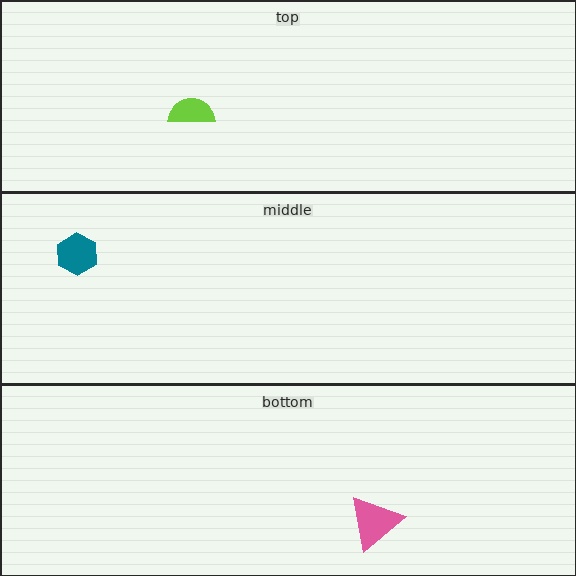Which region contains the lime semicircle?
The top region.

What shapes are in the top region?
The lime semicircle.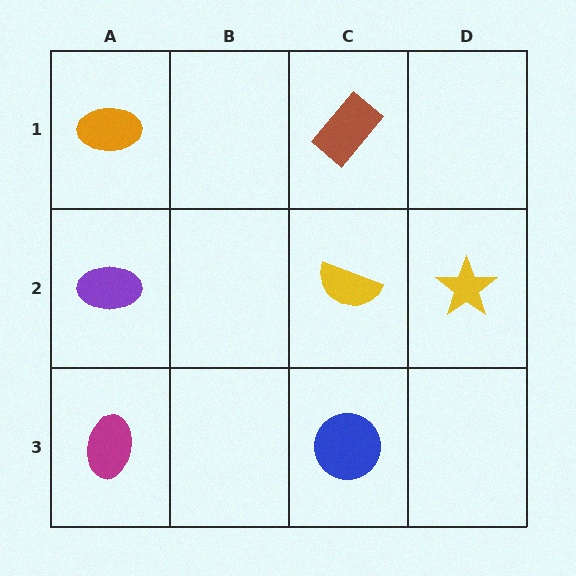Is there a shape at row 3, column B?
No, that cell is empty.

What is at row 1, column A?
An orange ellipse.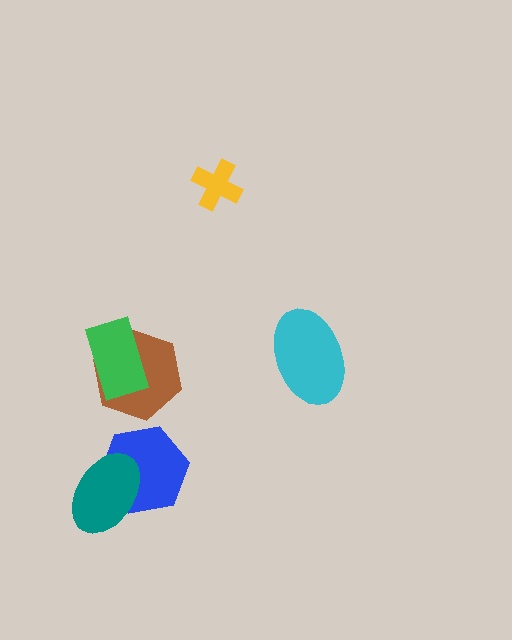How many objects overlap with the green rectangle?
1 object overlaps with the green rectangle.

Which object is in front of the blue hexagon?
The teal ellipse is in front of the blue hexagon.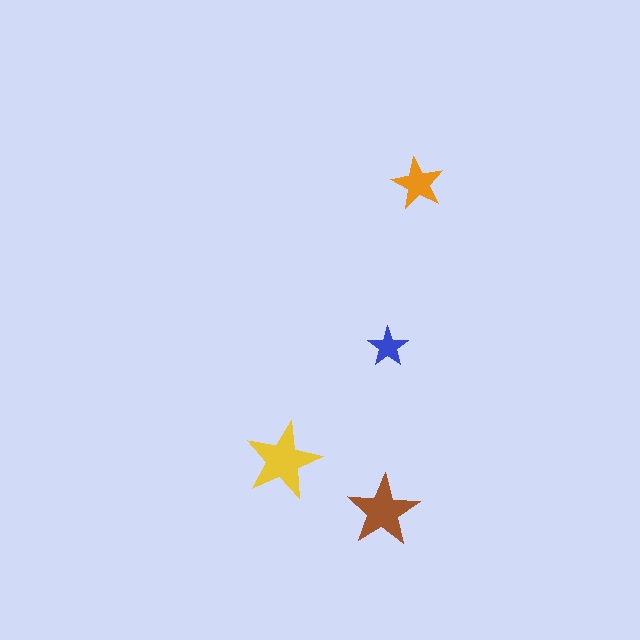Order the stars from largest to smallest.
the yellow one, the brown one, the orange one, the blue one.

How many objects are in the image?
There are 4 objects in the image.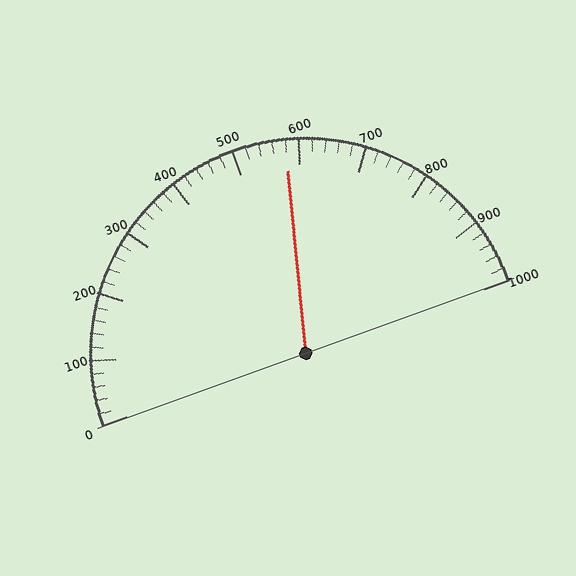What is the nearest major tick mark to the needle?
The nearest major tick mark is 600.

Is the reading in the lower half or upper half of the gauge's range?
The reading is in the upper half of the range (0 to 1000).